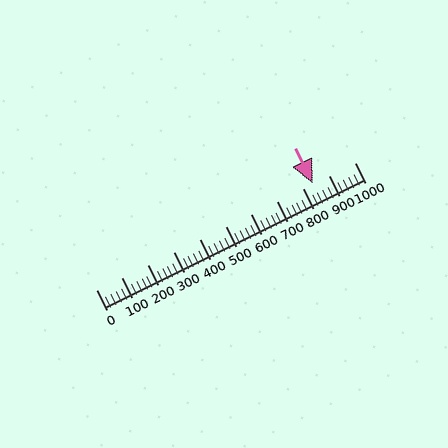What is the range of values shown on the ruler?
The ruler shows values from 0 to 1000.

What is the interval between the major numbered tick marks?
The major tick marks are spaced 100 units apart.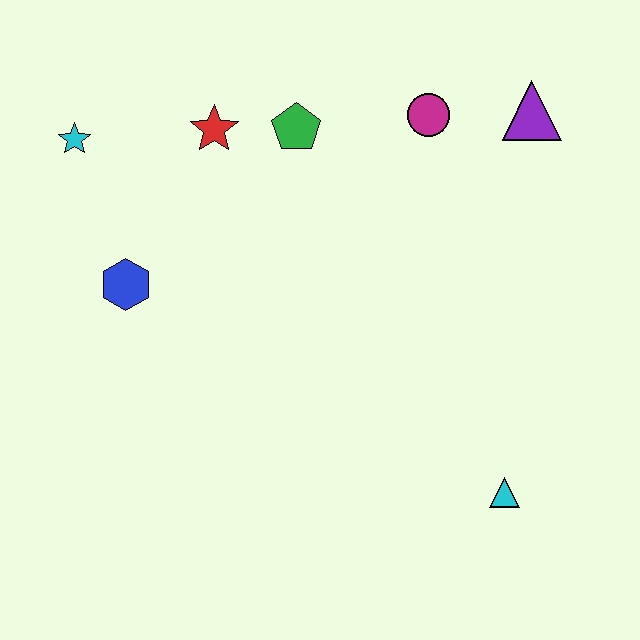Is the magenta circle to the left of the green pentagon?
No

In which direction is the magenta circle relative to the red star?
The magenta circle is to the right of the red star.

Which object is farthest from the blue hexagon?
The purple triangle is farthest from the blue hexagon.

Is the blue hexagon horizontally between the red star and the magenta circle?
No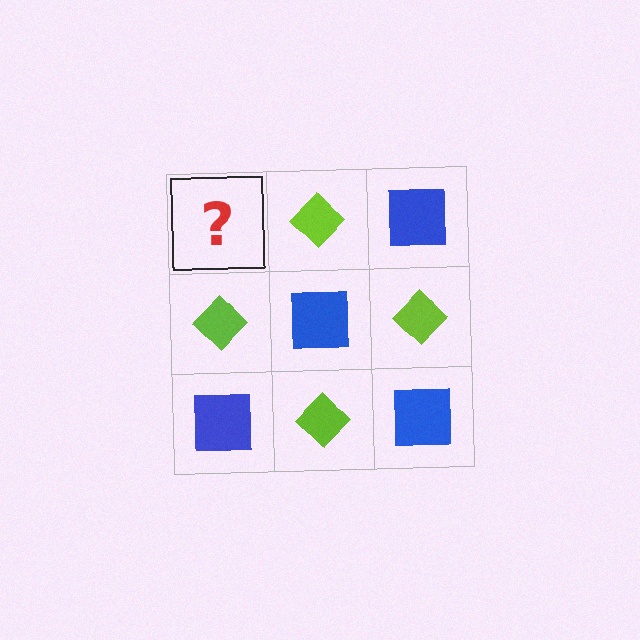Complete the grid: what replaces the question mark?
The question mark should be replaced with a blue square.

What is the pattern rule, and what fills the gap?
The rule is that it alternates blue square and lime diamond in a checkerboard pattern. The gap should be filled with a blue square.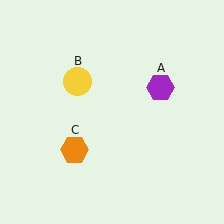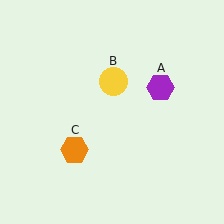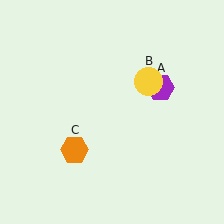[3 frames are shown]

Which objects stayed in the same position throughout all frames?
Purple hexagon (object A) and orange hexagon (object C) remained stationary.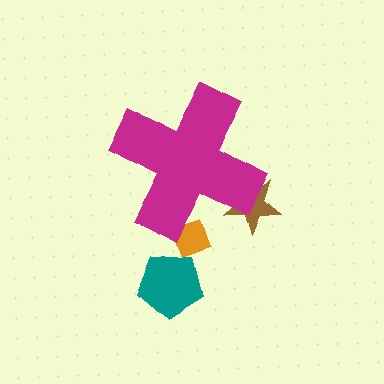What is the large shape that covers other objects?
A magenta cross.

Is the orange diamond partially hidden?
Yes, the orange diamond is partially hidden behind the magenta cross.